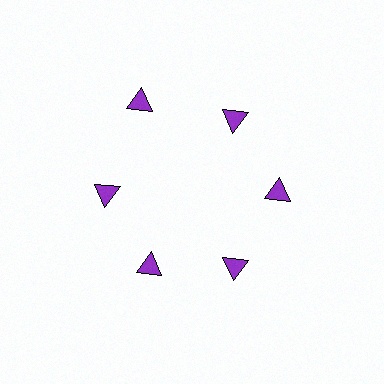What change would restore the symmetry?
The symmetry would be restored by moving it inward, back onto the ring so that all 6 triangles sit at equal angles and equal distance from the center.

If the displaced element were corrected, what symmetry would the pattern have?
It would have 6-fold rotational symmetry — the pattern would map onto itself every 60 degrees.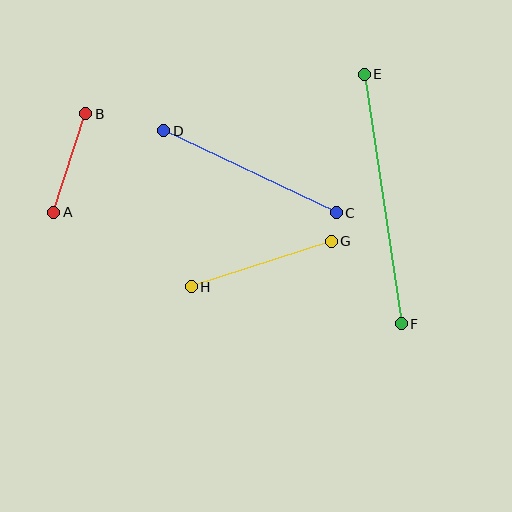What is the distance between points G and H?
The distance is approximately 147 pixels.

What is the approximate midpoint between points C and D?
The midpoint is at approximately (250, 172) pixels.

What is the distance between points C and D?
The distance is approximately 191 pixels.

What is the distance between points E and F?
The distance is approximately 252 pixels.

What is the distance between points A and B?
The distance is approximately 104 pixels.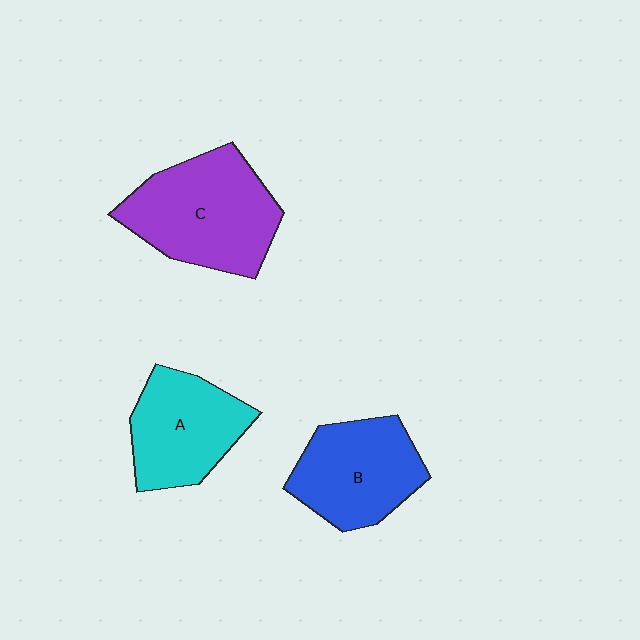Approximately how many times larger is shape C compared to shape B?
Approximately 1.3 times.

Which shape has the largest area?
Shape C (purple).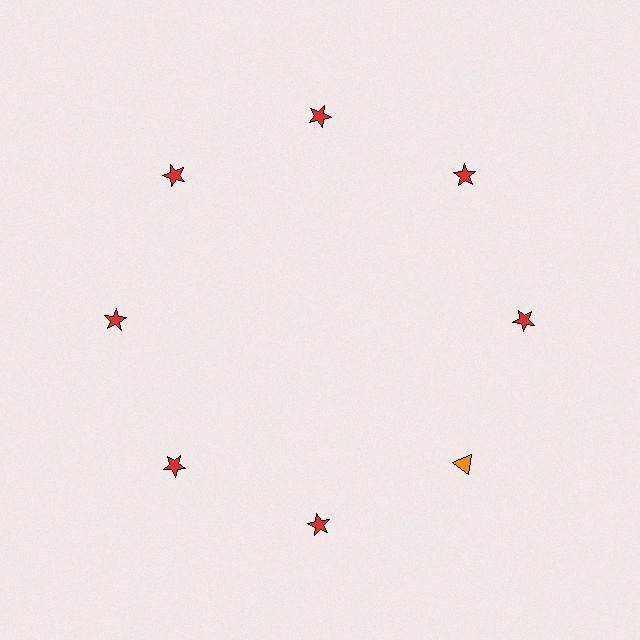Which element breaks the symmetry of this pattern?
The orange triangle at roughly the 4 o'clock position breaks the symmetry. All other shapes are red stars.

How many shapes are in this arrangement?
There are 8 shapes arranged in a ring pattern.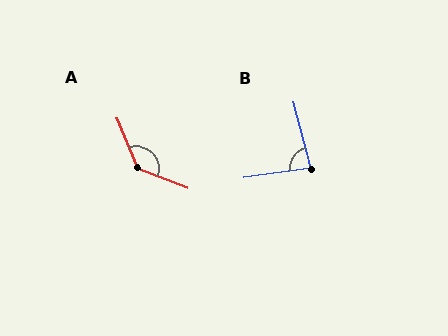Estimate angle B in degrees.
Approximately 83 degrees.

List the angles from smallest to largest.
B (83°), A (134°).